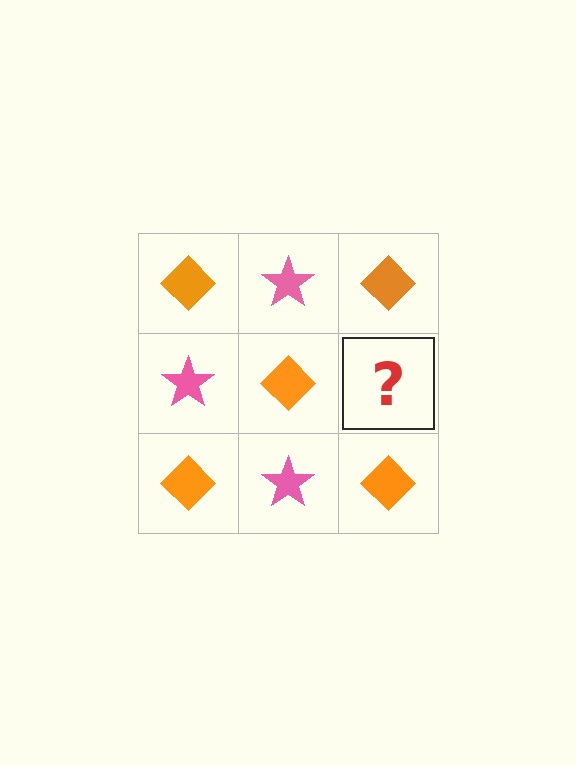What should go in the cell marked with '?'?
The missing cell should contain a pink star.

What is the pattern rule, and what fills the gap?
The rule is that it alternates orange diamond and pink star in a checkerboard pattern. The gap should be filled with a pink star.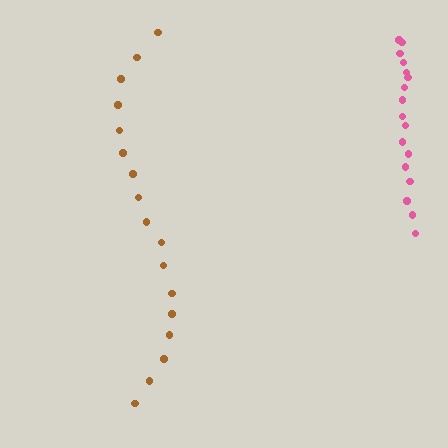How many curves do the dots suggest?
There are 2 distinct paths.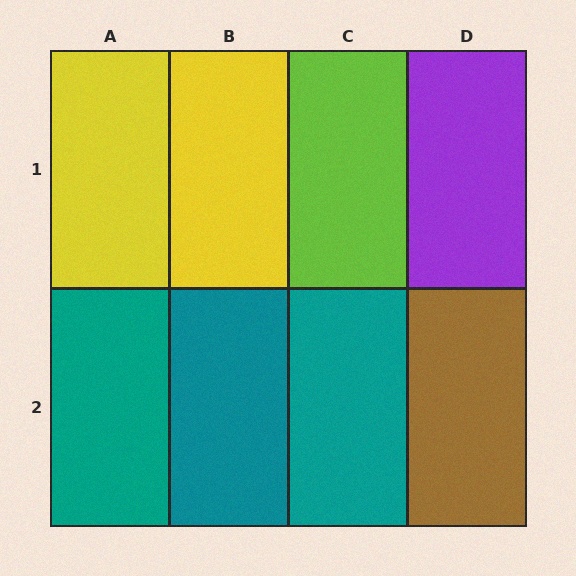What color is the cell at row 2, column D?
Brown.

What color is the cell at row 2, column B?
Teal.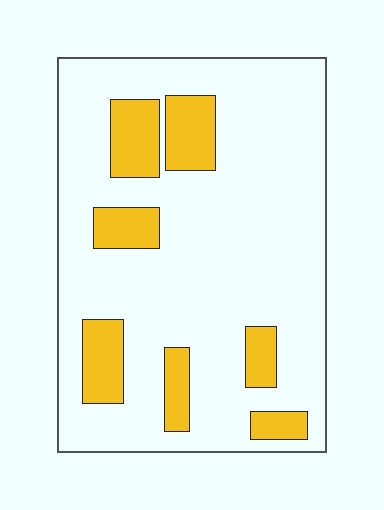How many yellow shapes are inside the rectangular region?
7.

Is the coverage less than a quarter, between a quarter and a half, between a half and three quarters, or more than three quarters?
Less than a quarter.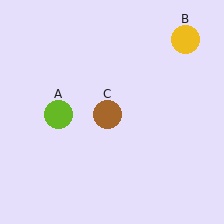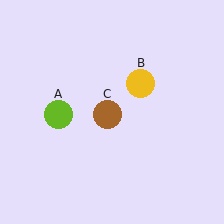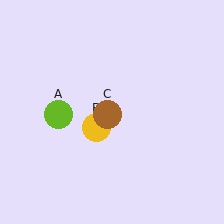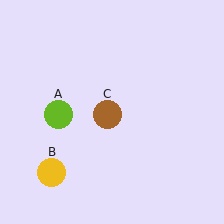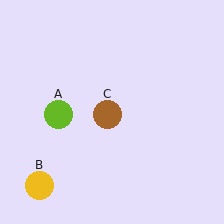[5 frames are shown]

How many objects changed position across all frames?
1 object changed position: yellow circle (object B).